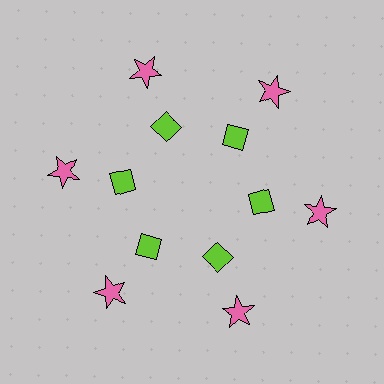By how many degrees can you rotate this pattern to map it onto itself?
The pattern maps onto itself every 60 degrees of rotation.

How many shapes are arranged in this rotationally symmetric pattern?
There are 12 shapes, arranged in 6 groups of 2.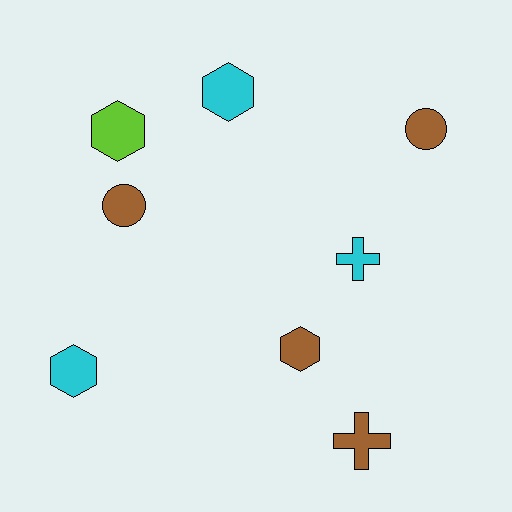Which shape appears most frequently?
Hexagon, with 4 objects.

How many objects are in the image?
There are 8 objects.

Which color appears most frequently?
Brown, with 4 objects.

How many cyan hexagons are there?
There are 2 cyan hexagons.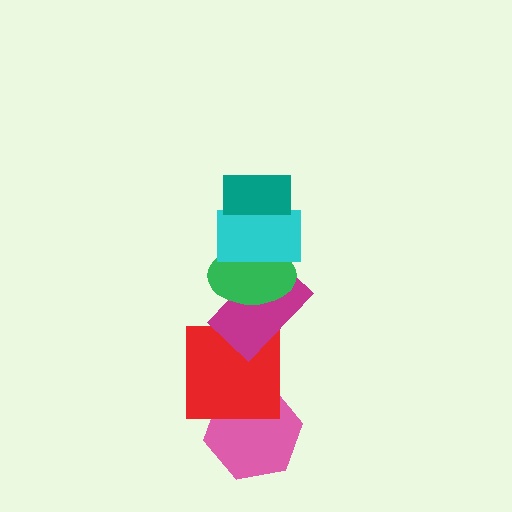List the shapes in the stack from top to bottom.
From top to bottom: the teal rectangle, the cyan rectangle, the green ellipse, the magenta rectangle, the red square, the pink hexagon.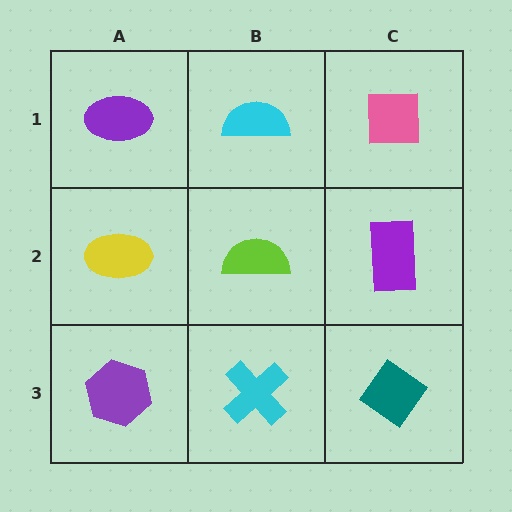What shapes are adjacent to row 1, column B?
A lime semicircle (row 2, column B), a purple ellipse (row 1, column A), a pink square (row 1, column C).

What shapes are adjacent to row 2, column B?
A cyan semicircle (row 1, column B), a cyan cross (row 3, column B), a yellow ellipse (row 2, column A), a purple rectangle (row 2, column C).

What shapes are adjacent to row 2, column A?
A purple ellipse (row 1, column A), a purple hexagon (row 3, column A), a lime semicircle (row 2, column B).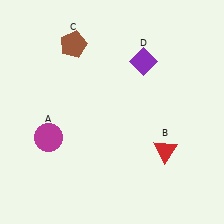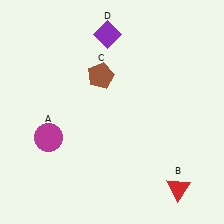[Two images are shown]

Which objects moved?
The objects that moved are: the red triangle (B), the brown pentagon (C), the purple diamond (D).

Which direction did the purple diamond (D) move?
The purple diamond (D) moved left.